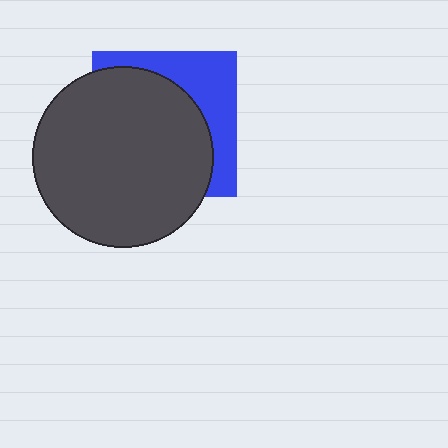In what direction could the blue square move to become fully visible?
The blue square could move toward the upper-right. That would shift it out from behind the dark gray circle entirely.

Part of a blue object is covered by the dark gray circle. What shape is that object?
It is a square.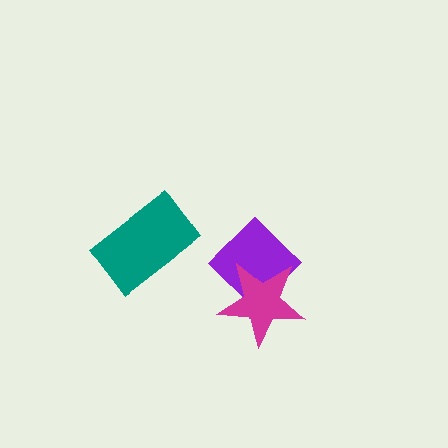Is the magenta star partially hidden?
No, no other shape covers it.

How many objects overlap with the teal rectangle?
0 objects overlap with the teal rectangle.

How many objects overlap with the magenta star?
1 object overlaps with the magenta star.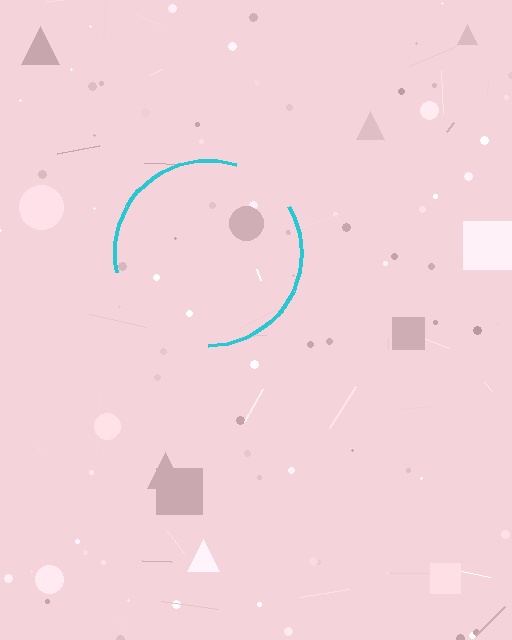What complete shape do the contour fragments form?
The contour fragments form a circle.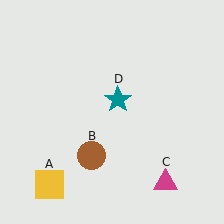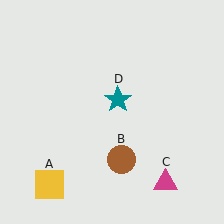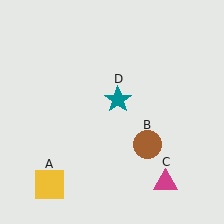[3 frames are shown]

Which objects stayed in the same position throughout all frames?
Yellow square (object A) and magenta triangle (object C) and teal star (object D) remained stationary.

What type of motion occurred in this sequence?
The brown circle (object B) rotated counterclockwise around the center of the scene.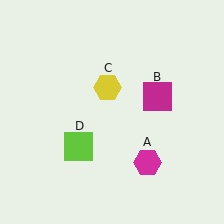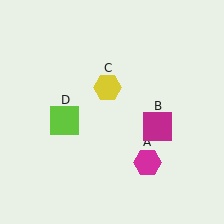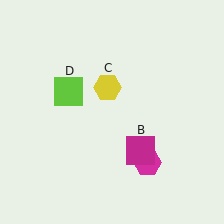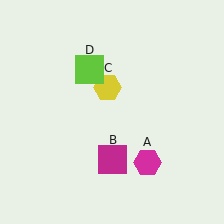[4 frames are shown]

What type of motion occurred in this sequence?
The magenta square (object B), lime square (object D) rotated clockwise around the center of the scene.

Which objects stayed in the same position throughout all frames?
Magenta hexagon (object A) and yellow hexagon (object C) remained stationary.